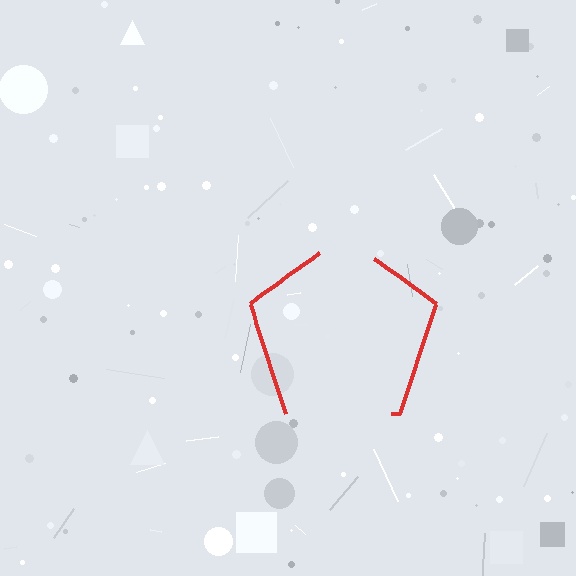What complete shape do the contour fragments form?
The contour fragments form a pentagon.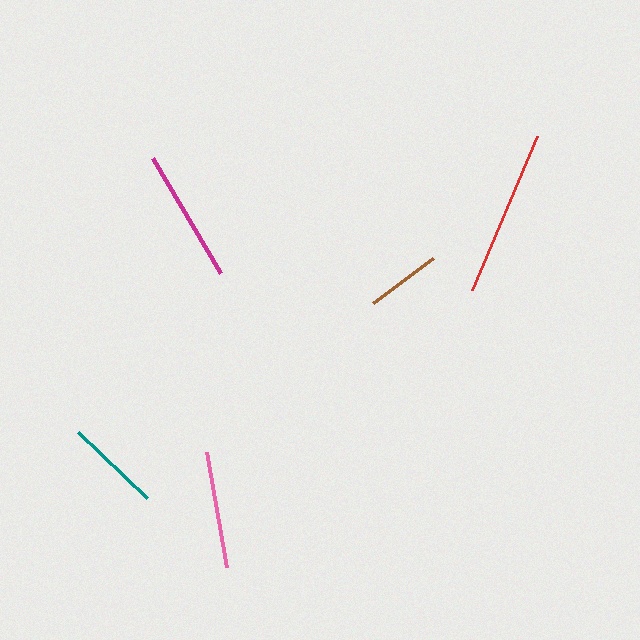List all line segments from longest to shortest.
From longest to shortest: red, magenta, pink, teal, brown.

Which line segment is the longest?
The red line is the longest at approximately 167 pixels.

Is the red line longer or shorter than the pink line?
The red line is longer than the pink line.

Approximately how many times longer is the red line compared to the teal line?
The red line is approximately 1.8 times the length of the teal line.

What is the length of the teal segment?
The teal segment is approximately 95 pixels long.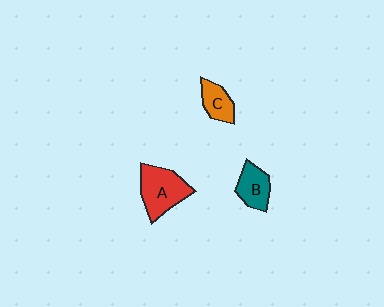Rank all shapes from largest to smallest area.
From largest to smallest: A (red), B (teal), C (orange).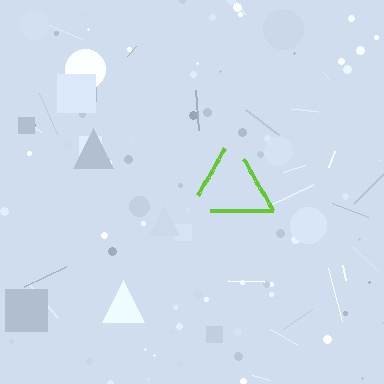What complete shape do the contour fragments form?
The contour fragments form a triangle.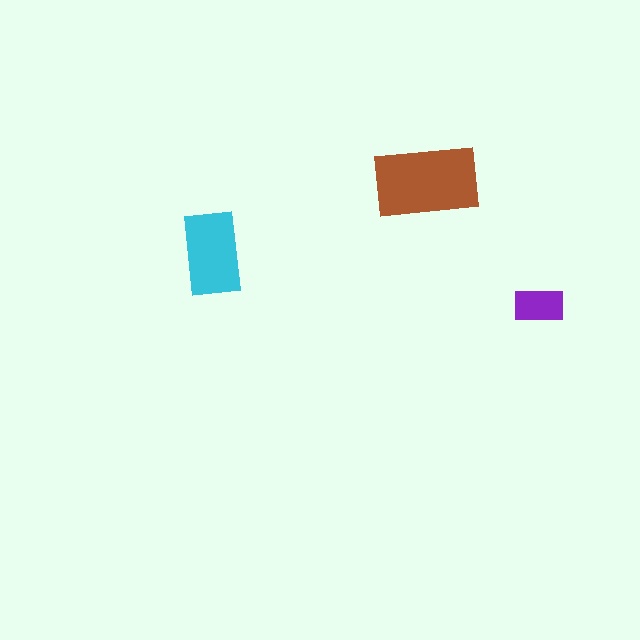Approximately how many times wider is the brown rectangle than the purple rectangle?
About 2 times wider.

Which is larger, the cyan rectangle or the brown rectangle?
The brown one.